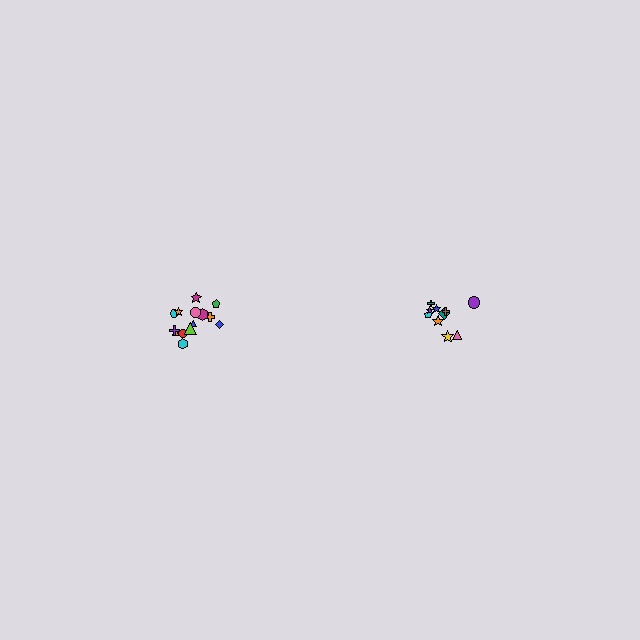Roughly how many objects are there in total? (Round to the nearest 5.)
Roughly 25 objects in total.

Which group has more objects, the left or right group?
The left group.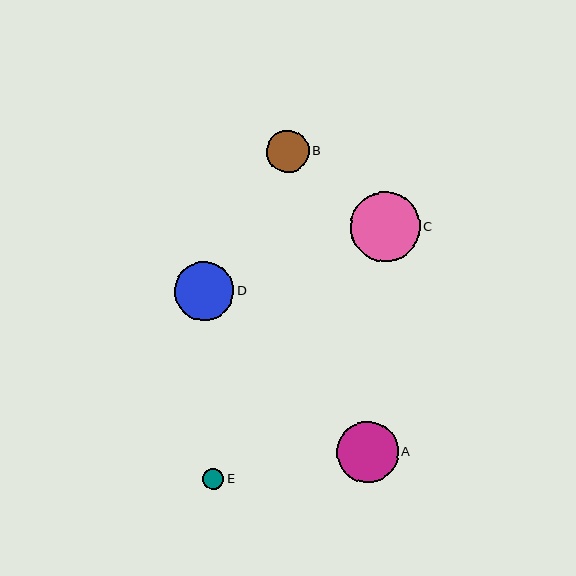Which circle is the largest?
Circle C is the largest with a size of approximately 70 pixels.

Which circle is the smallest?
Circle E is the smallest with a size of approximately 21 pixels.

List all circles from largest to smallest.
From largest to smallest: C, A, D, B, E.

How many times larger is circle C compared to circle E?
Circle C is approximately 3.3 times the size of circle E.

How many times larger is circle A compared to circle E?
Circle A is approximately 2.9 times the size of circle E.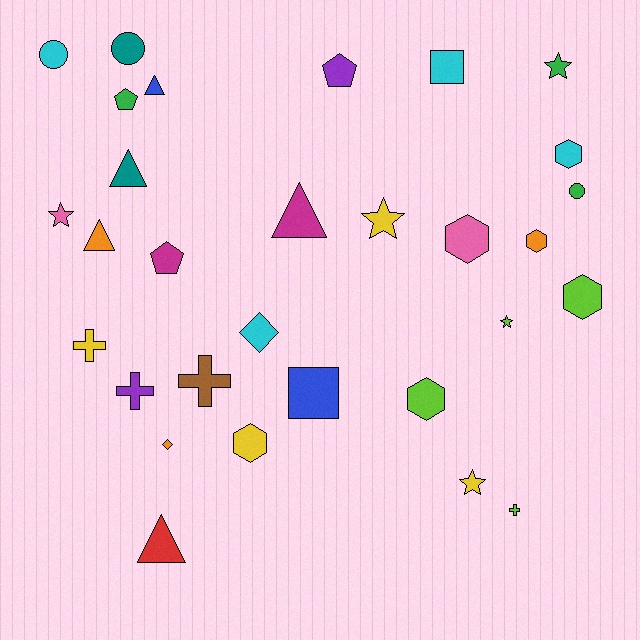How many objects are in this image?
There are 30 objects.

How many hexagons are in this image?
There are 6 hexagons.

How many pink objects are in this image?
There are 2 pink objects.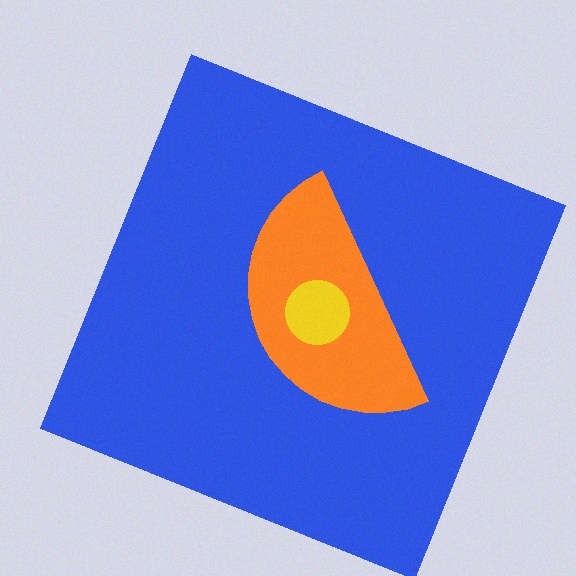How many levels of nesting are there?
3.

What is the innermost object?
The yellow circle.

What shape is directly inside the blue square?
The orange semicircle.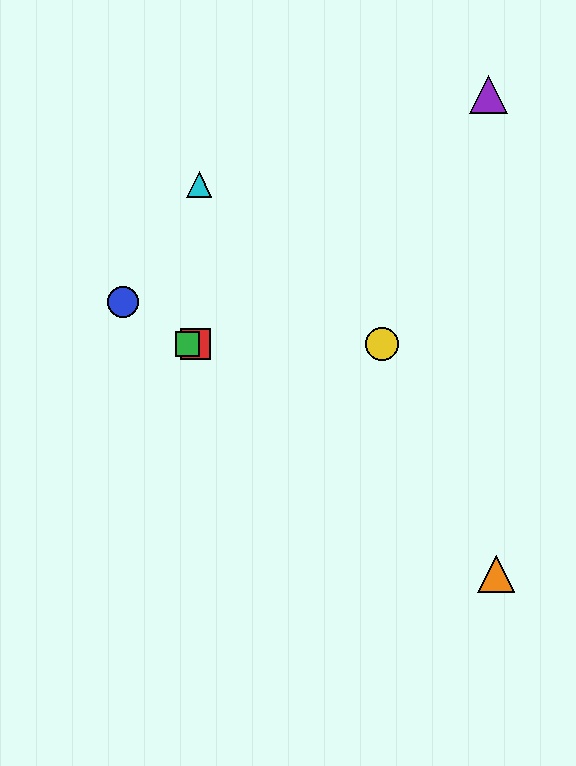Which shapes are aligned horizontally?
The red square, the green square, the yellow circle are aligned horizontally.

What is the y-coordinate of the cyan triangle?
The cyan triangle is at y≈185.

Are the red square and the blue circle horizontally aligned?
No, the red square is at y≈344 and the blue circle is at y≈302.